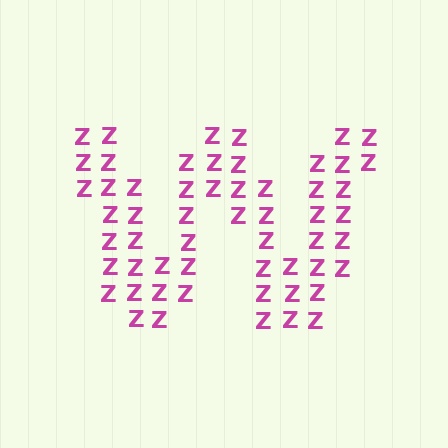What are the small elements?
The small elements are letter Z's.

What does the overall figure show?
The overall figure shows the letter W.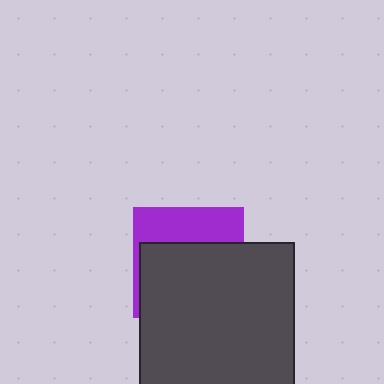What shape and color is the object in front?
The object in front is a dark gray rectangle.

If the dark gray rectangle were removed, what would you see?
You would see the complete purple square.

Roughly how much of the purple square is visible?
A small part of it is visible (roughly 35%).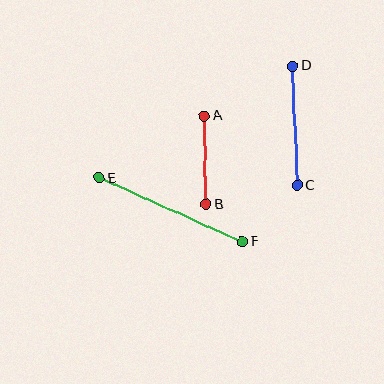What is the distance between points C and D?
The distance is approximately 120 pixels.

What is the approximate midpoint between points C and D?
The midpoint is at approximately (295, 126) pixels.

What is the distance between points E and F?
The distance is approximately 157 pixels.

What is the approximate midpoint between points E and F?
The midpoint is at approximately (171, 210) pixels.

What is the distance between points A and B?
The distance is approximately 88 pixels.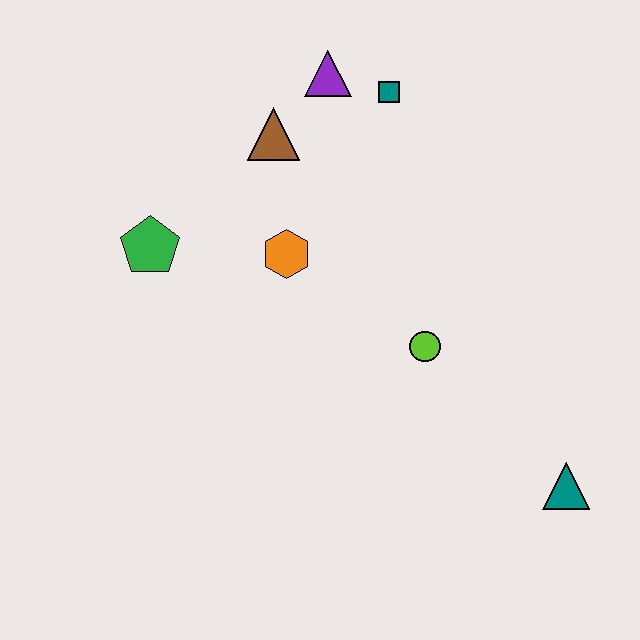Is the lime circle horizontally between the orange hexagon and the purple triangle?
No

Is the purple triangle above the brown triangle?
Yes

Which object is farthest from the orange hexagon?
The teal triangle is farthest from the orange hexagon.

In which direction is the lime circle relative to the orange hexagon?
The lime circle is to the right of the orange hexagon.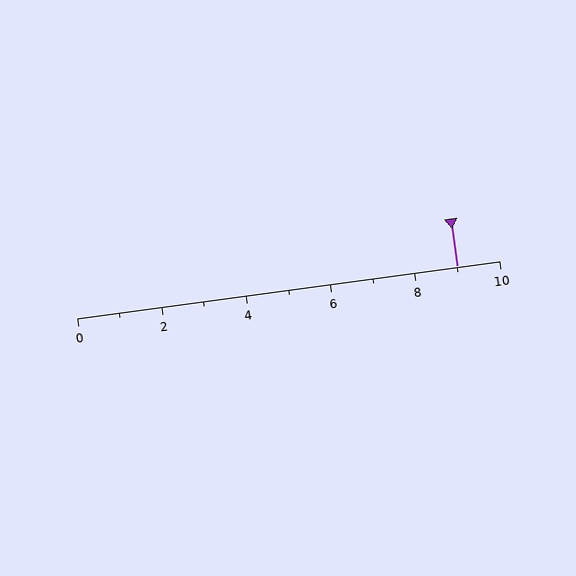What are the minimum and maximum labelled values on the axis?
The axis runs from 0 to 10.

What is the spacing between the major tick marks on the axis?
The major ticks are spaced 2 apart.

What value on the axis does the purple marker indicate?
The marker indicates approximately 9.